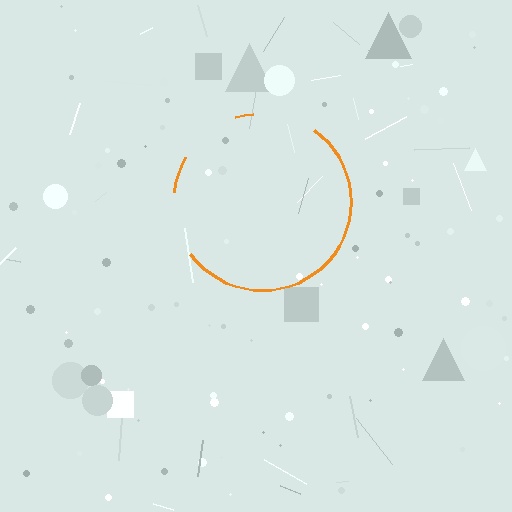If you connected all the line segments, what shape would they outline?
They would outline a circle.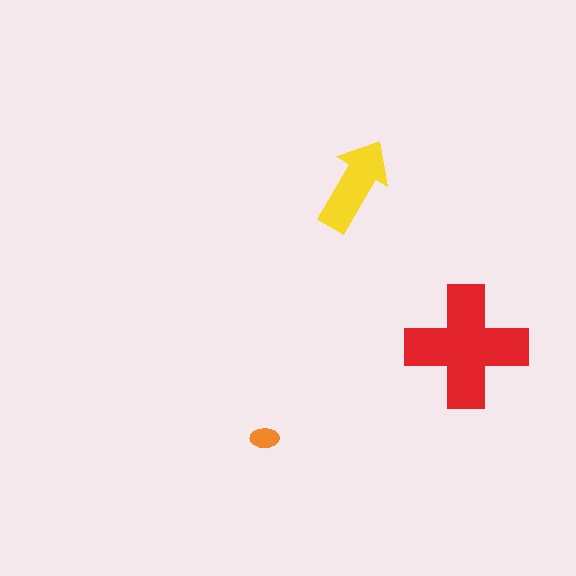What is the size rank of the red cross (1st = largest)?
1st.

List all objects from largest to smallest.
The red cross, the yellow arrow, the orange ellipse.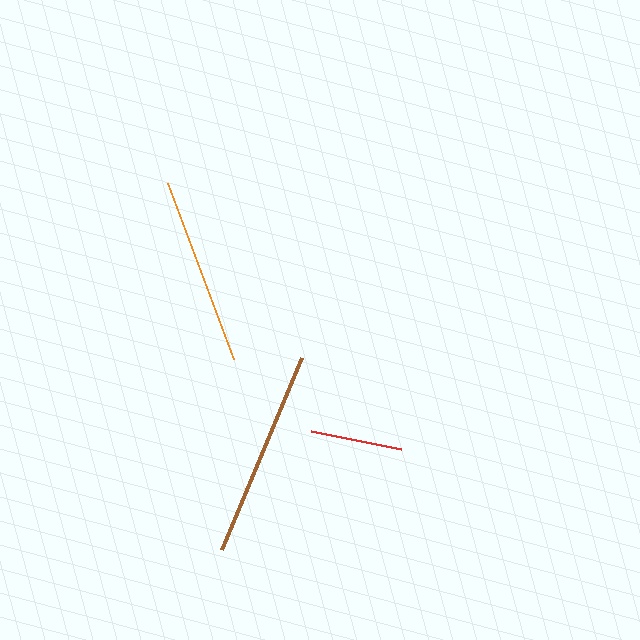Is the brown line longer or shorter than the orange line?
The brown line is longer than the orange line.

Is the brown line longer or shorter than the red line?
The brown line is longer than the red line.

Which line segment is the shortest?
The red line is the shortest at approximately 91 pixels.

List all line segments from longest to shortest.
From longest to shortest: brown, orange, red.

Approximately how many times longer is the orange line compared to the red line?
The orange line is approximately 2.1 times the length of the red line.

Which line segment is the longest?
The brown line is the longest at approximately 209 pixels.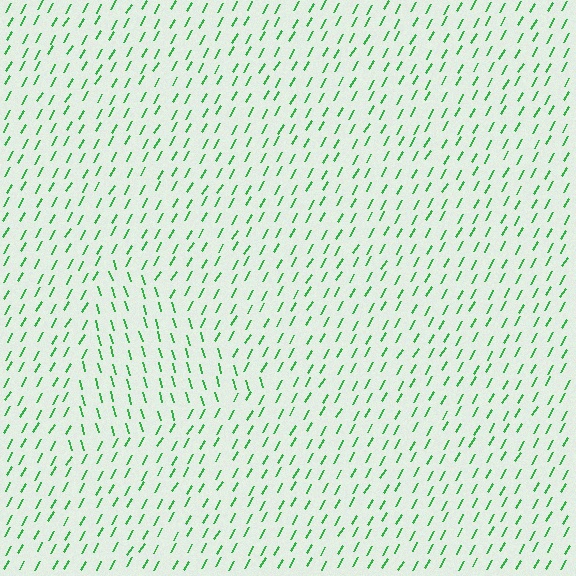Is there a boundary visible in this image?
Yes, there is a texture boundary formed by a change in line orientation.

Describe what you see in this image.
The image is filled with small green line segments. A triangle region in the image has lines oriented differently from the surrounding lines, creating a visible texture boundary.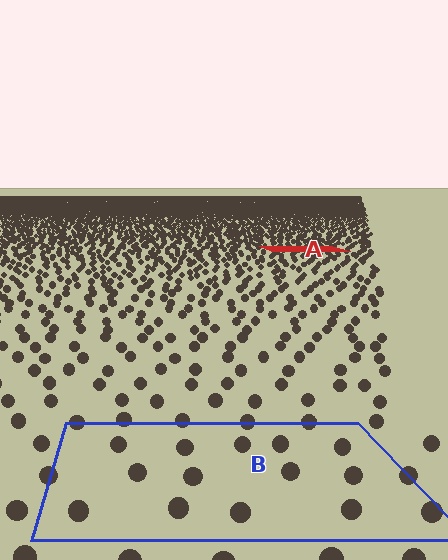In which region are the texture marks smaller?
The texture marks are smaller in region A, because it is farther away.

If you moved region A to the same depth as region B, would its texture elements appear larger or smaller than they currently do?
They would appear larger. At a closer depth, the same texture elements are projected at a bigger on-screen size.